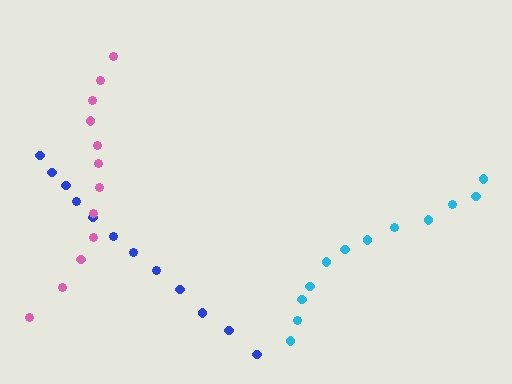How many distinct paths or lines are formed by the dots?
There are 3 distinct paths.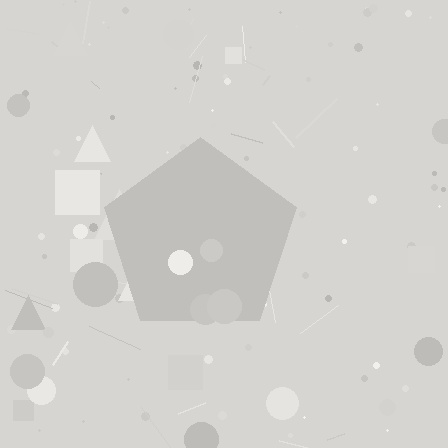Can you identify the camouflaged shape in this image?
The camouflaged shape is a pentagon.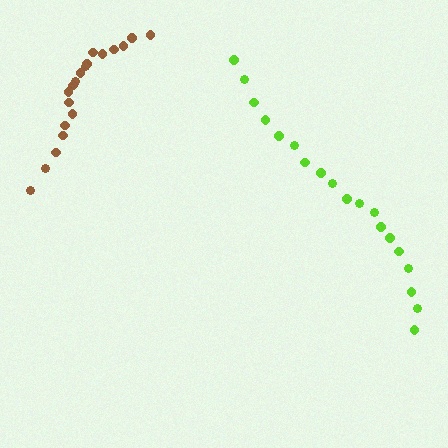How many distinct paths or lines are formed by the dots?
There are 2 distinct paths.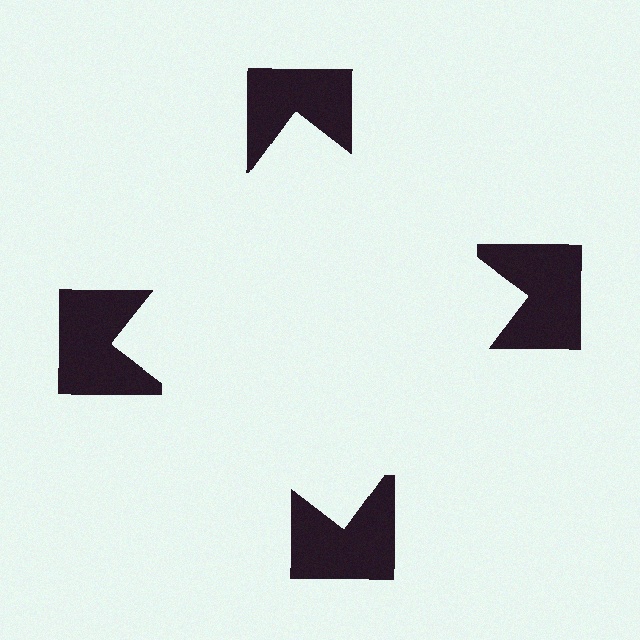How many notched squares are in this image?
There are 4 — one at each vertex of the illusory square.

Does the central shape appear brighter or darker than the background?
It typically appears slightly brighter than the background, even though no actual brightness change is drawn.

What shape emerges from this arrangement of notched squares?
An illusory square — its edges are inferred from the aligned wedge cuts in the notched squares, not physically drawn.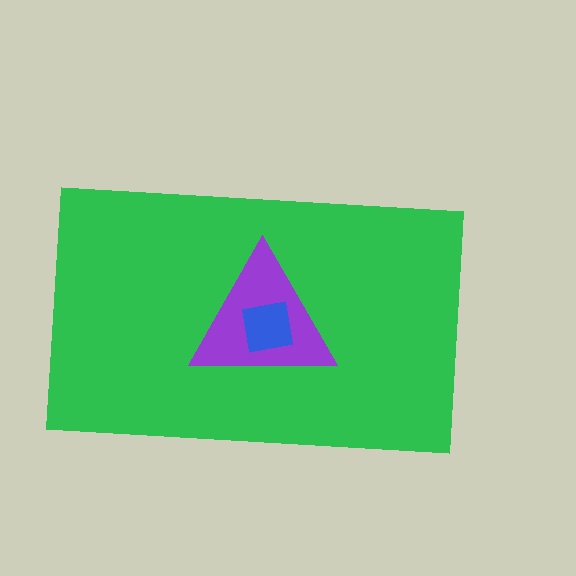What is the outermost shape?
The green rectangle.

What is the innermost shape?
The blue square.